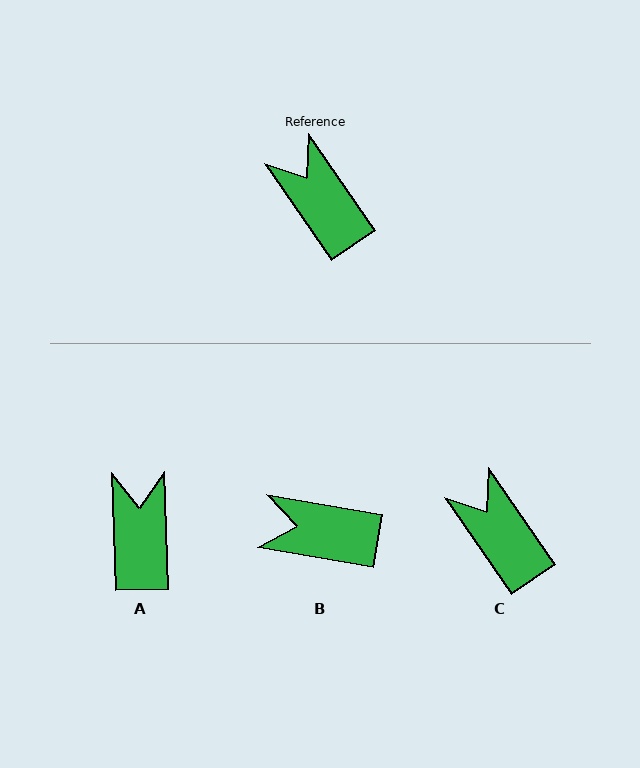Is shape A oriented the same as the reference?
No, it is off by about 32 degrees.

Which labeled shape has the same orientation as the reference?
C.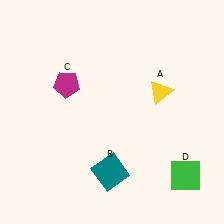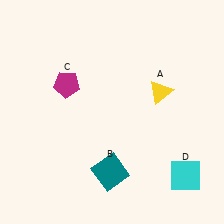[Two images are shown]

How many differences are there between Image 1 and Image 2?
There is 1 difference between the two images.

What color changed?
The square (D) changed from green in Image 1 to cyan in Image 2.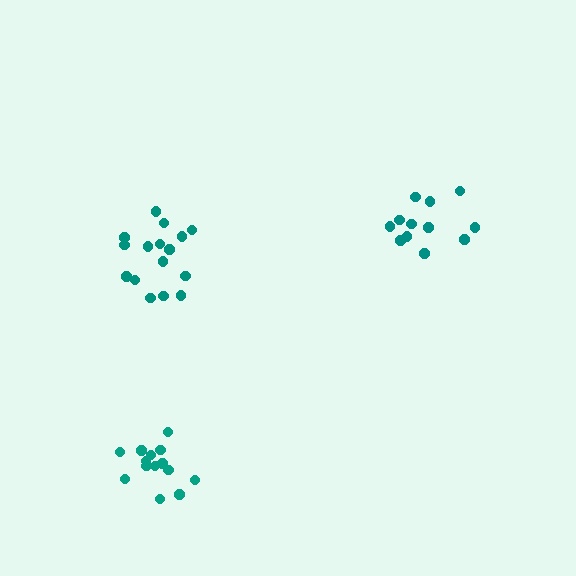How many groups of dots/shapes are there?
There are 3 groups.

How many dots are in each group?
Group 1: 16 dots, Group 2: 12 dots, Group 3: 14 dots (42 total).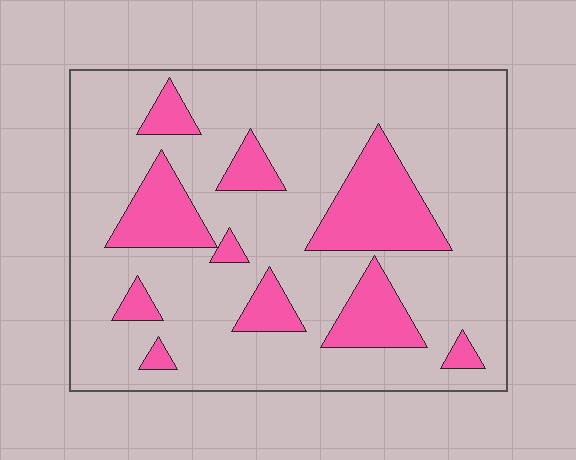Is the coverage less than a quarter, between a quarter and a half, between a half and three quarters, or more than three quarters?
Less than a quarter.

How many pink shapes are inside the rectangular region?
10.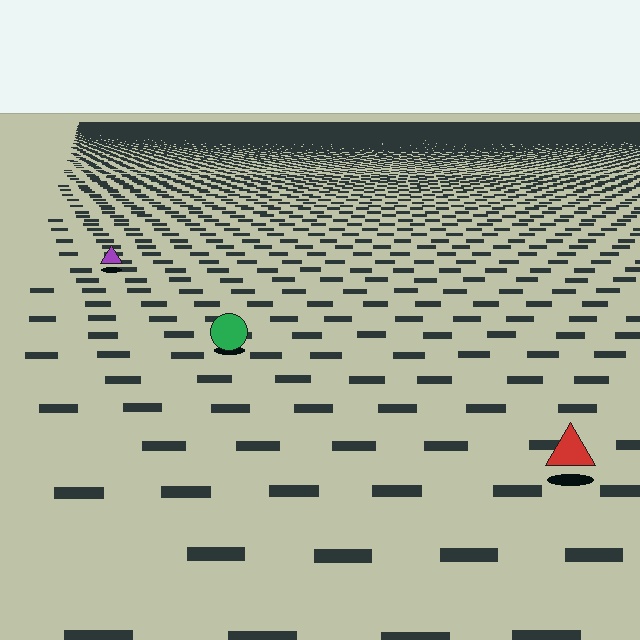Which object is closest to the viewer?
The red triangle is closest. The texture marks near it are larger and more spread out.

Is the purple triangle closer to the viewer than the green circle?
No. The green circle is closer — you can tell from the texture gradient: the ground texture is coarser near it.